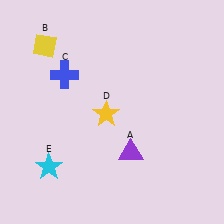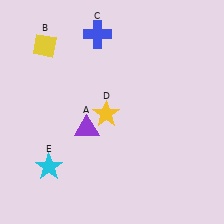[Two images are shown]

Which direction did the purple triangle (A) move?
The purple triangle (A) moved left.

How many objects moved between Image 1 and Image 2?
2 objects moved between the two images.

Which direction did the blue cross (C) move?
The blue cross (C) moved up.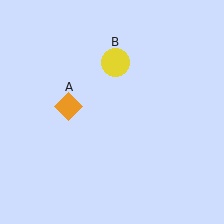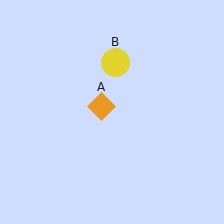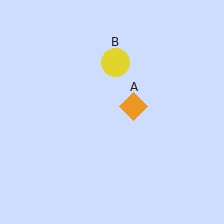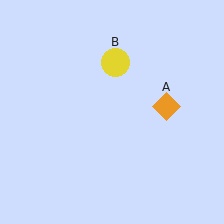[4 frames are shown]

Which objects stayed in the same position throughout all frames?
Yellow circle (object B) remained stationary.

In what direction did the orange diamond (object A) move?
The orange diamond (object A) moved right.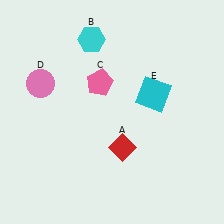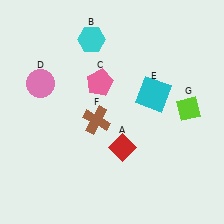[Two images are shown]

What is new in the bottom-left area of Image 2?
A brown cross (F) was added in the bottom-left area of Image 2.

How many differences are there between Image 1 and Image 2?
There are 2 differences between the two images.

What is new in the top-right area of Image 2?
A lime diamond (G) was added in the top-right area of Image 2.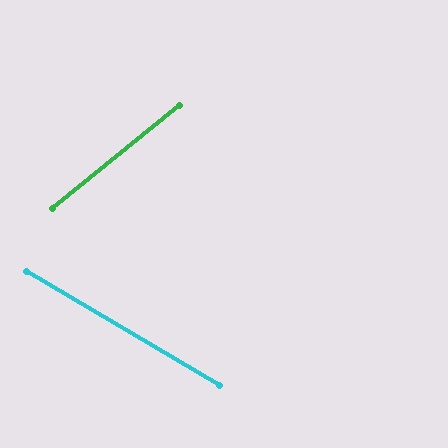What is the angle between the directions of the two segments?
Approximately 69 degrees.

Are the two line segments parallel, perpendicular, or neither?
Neither parallel nor perpendicular — they differ by about 69°.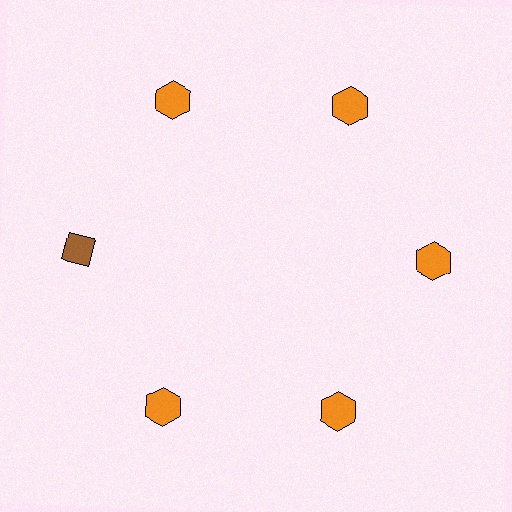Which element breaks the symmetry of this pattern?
The brown diamond at roughly the 9 o'clock position breaks the symmetry. All other shapes are orange hexagons.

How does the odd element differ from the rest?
It differs in both color (brown instead of orange) and shape (diamond instead of hexagon).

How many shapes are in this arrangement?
There are 6 shapes arranged in a ring pattern.